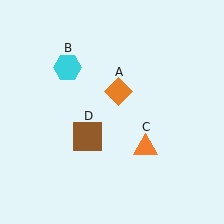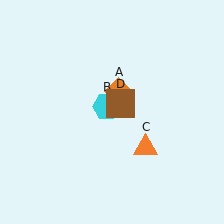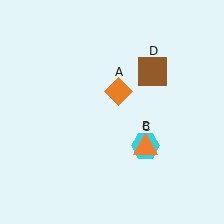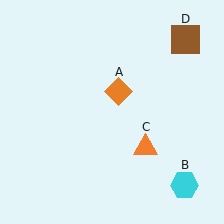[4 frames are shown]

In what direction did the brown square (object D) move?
The brown square (object D) moved up and to the right.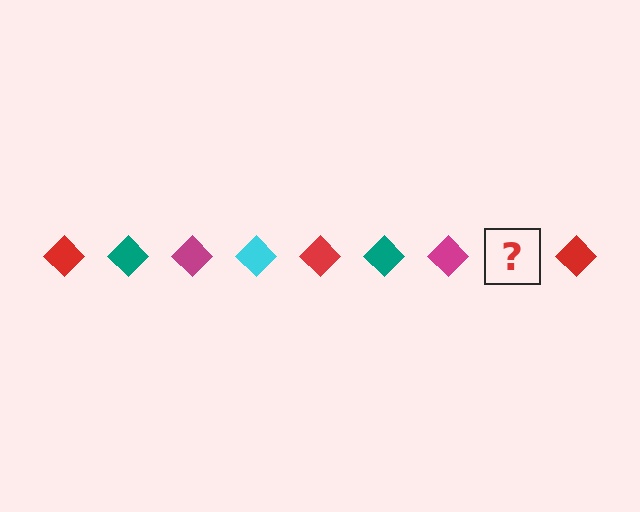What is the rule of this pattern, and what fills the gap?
The rule is that the pattern cycles through red, teal, magenta, cyan diamonds. The gap should be filled with a cyan diamond.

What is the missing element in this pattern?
The missing element is a cyan diamond.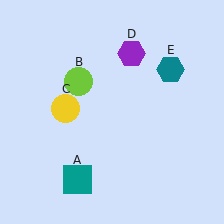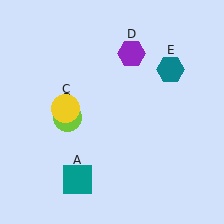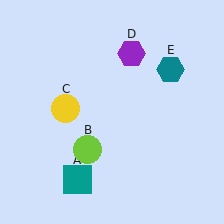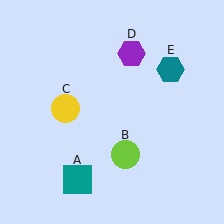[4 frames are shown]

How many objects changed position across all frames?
1 object changed position: lime circle (object B).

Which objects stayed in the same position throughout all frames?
Teal square (object A) and yellow circle (object C) and purple hexagon (object D) and teal hexagon (object E) remained stationary.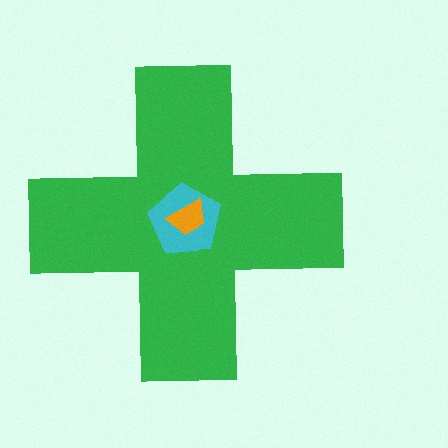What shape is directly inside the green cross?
The cyan pentagon.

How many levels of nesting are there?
3.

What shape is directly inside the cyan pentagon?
The orange trapezoid.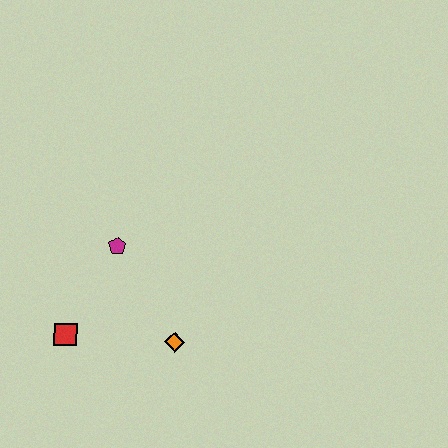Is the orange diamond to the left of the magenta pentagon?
No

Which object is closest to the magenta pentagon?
The red square is closest to the magenta pentagon.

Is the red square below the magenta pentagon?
Yes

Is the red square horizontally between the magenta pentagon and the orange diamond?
No